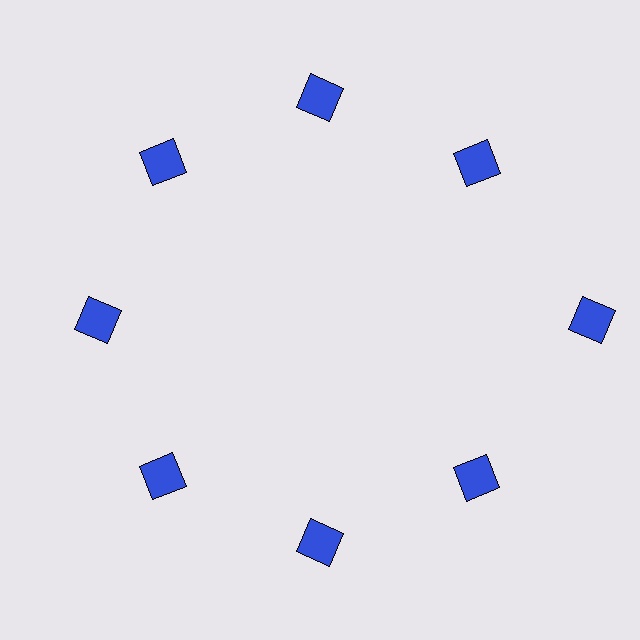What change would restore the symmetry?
The symmetry would be restored by moving it inward, back onto the ring so that all 8 squares sit at equal angles and equal distance from the center.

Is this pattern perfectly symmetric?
No. The 8 blue squares are arranged in a ring, but one element near the 3 o'clock position is pushed outward from the center, breaking the 8-fold rotational symmetry.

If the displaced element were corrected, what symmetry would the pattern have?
It would have 8-fold rotational symmetry — the pattern would map onto itself every 45 degrees.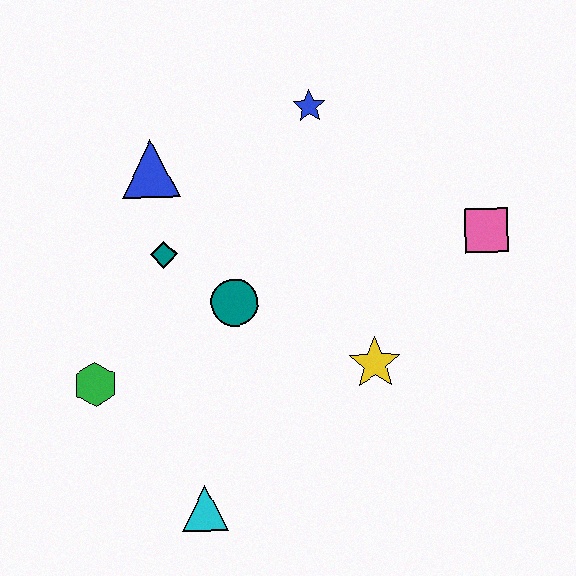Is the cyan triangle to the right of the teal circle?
No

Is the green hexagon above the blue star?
No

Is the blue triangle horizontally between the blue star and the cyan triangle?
No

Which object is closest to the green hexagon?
The teal diamond is closest to the green hexagon.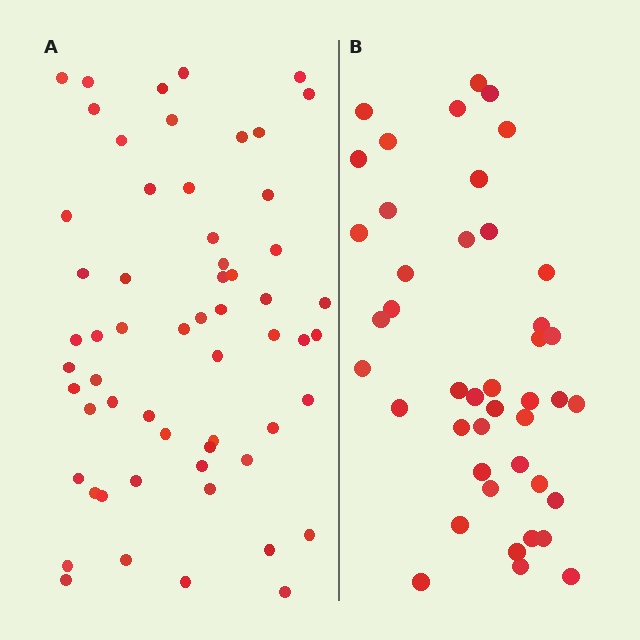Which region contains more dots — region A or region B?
Region A (the left region) has more dots.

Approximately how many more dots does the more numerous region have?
Region A has approximately 15 more dots than region B.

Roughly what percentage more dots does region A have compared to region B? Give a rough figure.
About 35% more.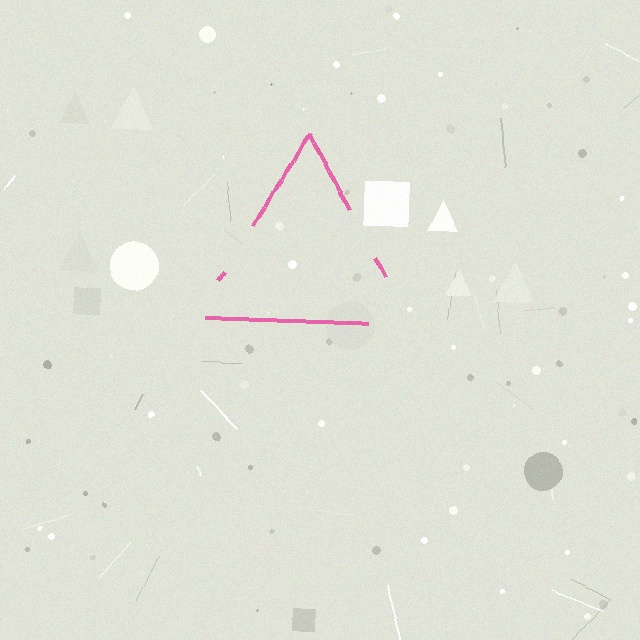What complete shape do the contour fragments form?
The contour fragments form a triangle.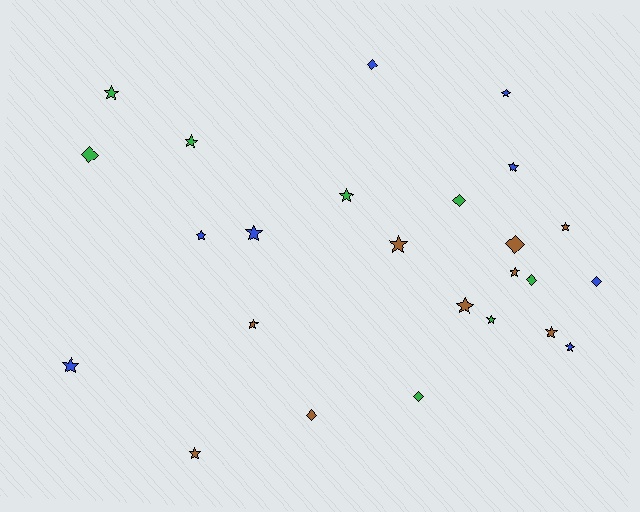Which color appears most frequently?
Brown, with 9 objects.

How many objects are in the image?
There are 25 objects.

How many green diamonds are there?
There are 4 green diamonds.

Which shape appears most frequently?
Star, with 17 objects.